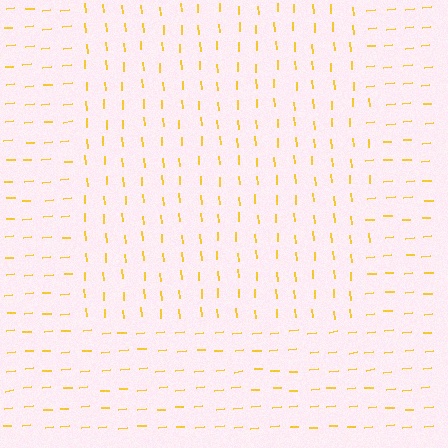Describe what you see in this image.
The image is filled with small yellow line segments. A rectangle region in the image has lines oriented differently from the surrounding lines, creating a visible texture boundary.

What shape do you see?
I see a rectangle.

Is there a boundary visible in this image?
Yes, there is a texture boundary formed by a change in line orientation.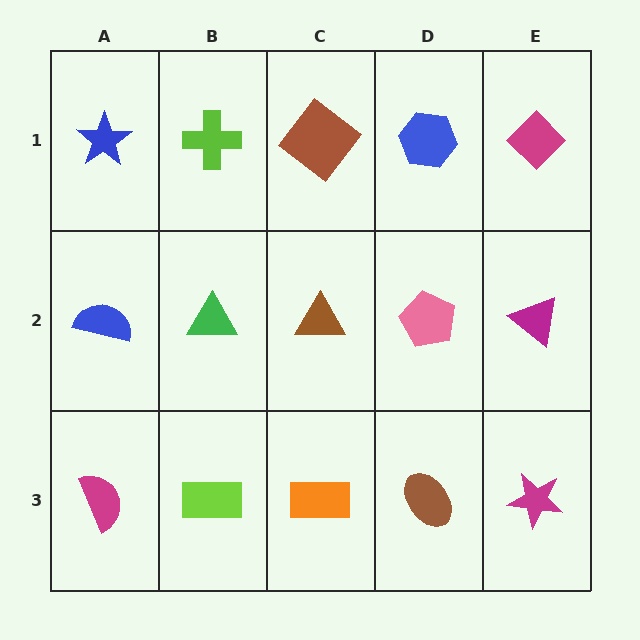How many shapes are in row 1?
5 shapes.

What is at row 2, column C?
A brown triangle.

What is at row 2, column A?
A blue semicircle.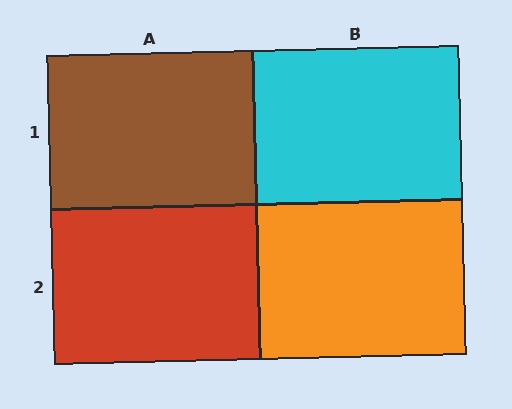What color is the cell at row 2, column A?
Red.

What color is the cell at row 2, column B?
Orange.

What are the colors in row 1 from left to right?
Brown, cyan.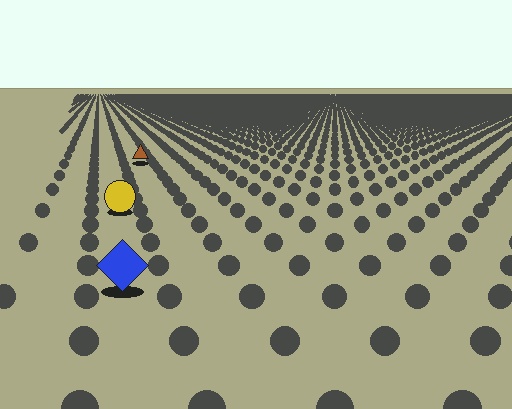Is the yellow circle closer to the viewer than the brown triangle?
Yes. The yellow circle is closer — you can tell from the texture gradient: the ground texture is coarser near it.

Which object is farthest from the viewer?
The brown triangle is farthest from the viewer. It appears smaller and the ground texture around it is denser.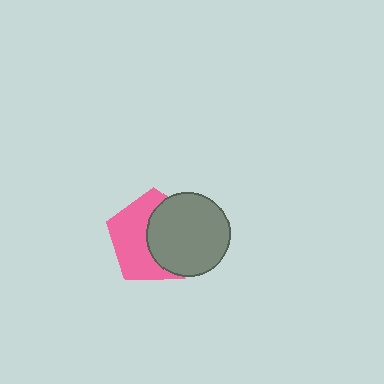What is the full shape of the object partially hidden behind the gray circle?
The partially hidden object is a pink pentagon.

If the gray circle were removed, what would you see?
You would see the complete pink pentagon.